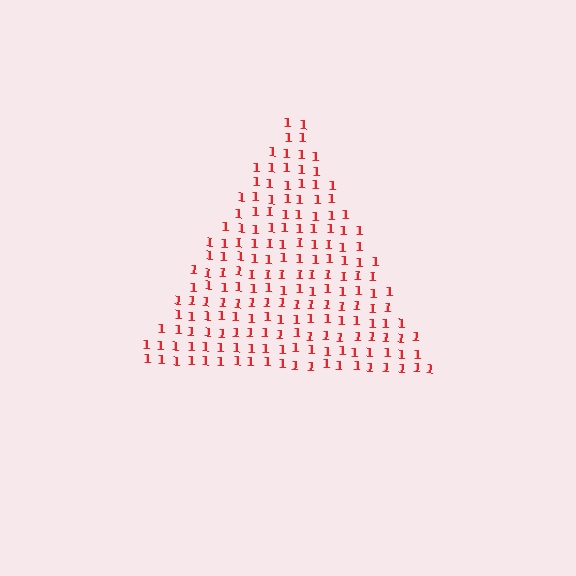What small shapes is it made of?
It is made of small digit 1's.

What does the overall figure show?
The overall figure shows a triangle.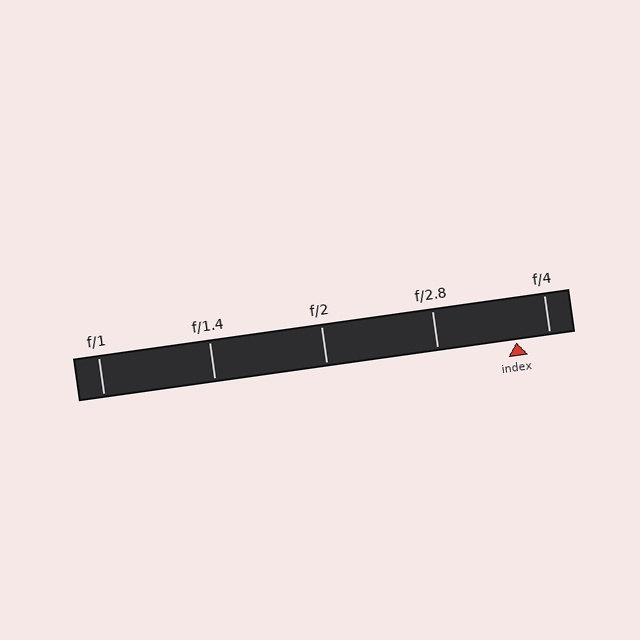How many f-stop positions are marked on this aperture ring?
There are 5 f-stop positions marked.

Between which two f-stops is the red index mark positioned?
The index mark is between f/2.8 and f/4.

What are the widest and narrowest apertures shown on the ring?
The widest aperture shown is f/1 and the narrowest is f/4.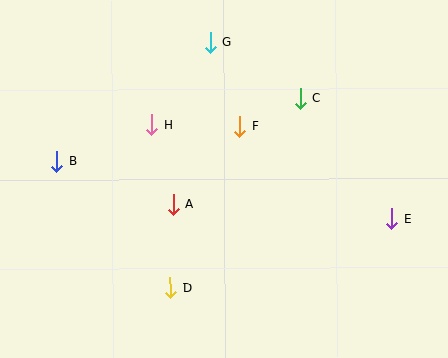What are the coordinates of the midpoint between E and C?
The midpoint between E and C is at (346, 159).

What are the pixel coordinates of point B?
Point B is at (57, 161).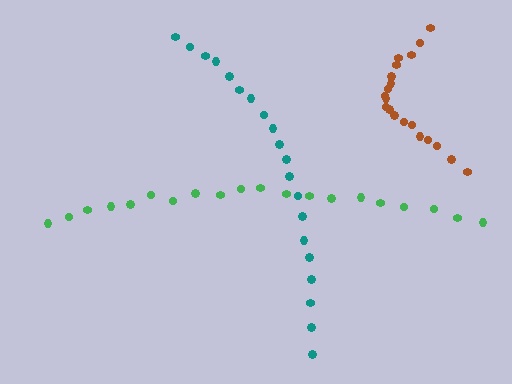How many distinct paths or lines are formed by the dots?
There are 3 distinct paths.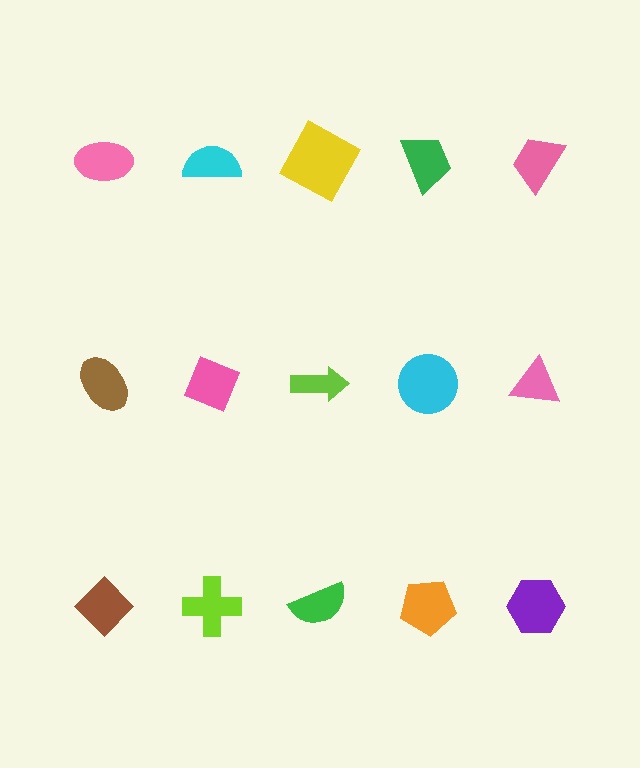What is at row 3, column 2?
A lime cross.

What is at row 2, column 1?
A brown ellipse.